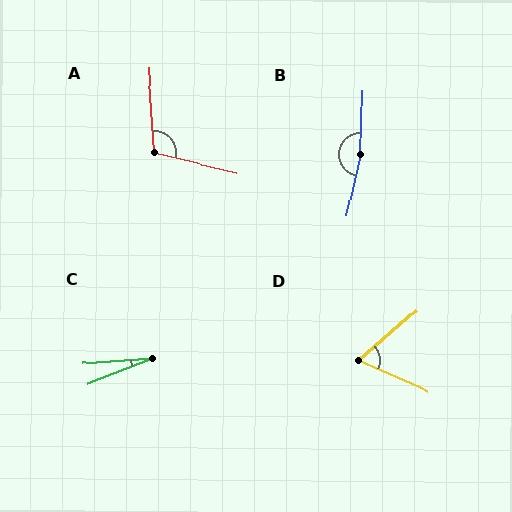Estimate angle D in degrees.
Approximately 64 degrees.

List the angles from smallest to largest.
C (17°), D (64°), A (107°), B (170°).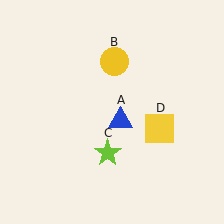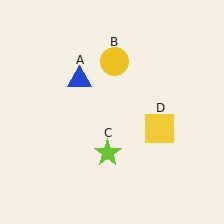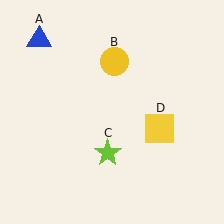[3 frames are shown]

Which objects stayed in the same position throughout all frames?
Yellow circle (object B) and lime star (object C) and yellow square (object D) remained stationary.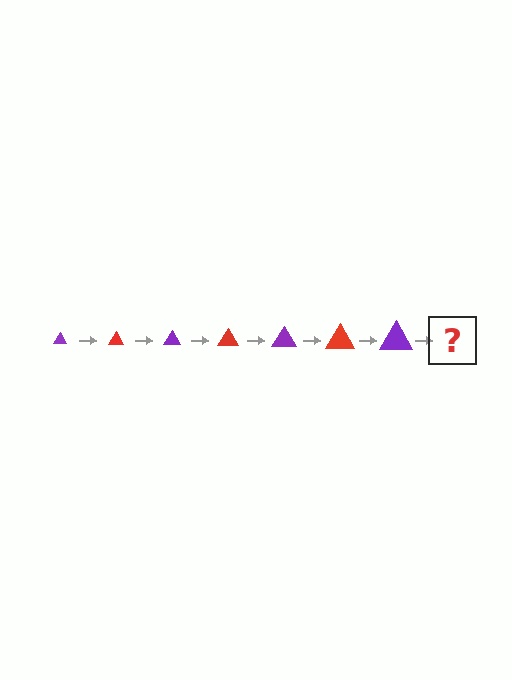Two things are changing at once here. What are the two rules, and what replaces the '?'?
The two rules are that the triangle grows larger each step and the color cycles through purple and red. The '?' should be a red triangle, larger than the previous one.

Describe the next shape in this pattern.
It should be a red triangle, larger than the previous one.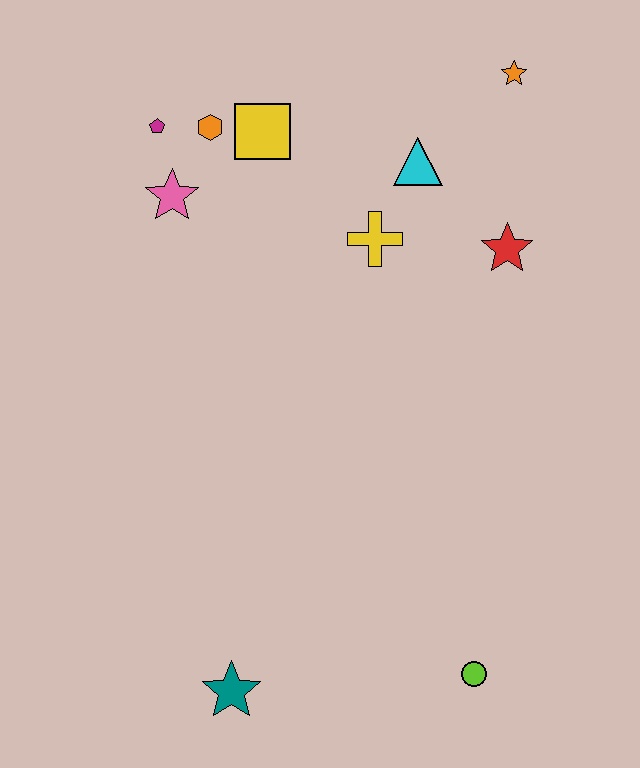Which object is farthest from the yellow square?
The lime circle is farthest from the yellow square.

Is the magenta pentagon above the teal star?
Yes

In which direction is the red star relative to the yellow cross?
The red star is to the right of the yellow cross.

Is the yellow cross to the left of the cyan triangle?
Yes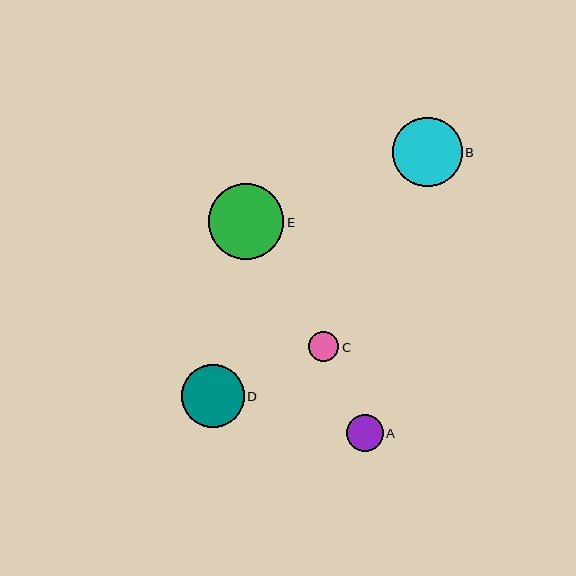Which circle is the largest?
Circle E is the largest with a size of approximately 75 pixels.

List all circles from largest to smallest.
From largest to smallest: E, B, D, A, C.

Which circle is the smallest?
Circle C is the smallest with a size of approximately 31 pixels.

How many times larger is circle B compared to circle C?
Circle B is approximately 2.3 times the size of circle C.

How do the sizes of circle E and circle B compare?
Circle E and circle B are approximately the same size.